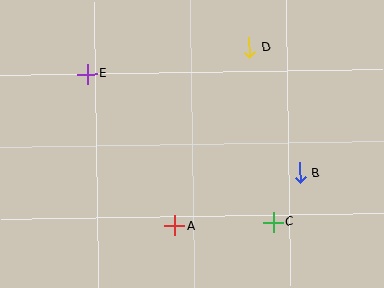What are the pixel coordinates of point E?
Point E is at (87, 74).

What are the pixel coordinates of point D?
Point D is at (249, 47).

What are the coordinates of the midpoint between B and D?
The midpoint between B and D is at (275, 110).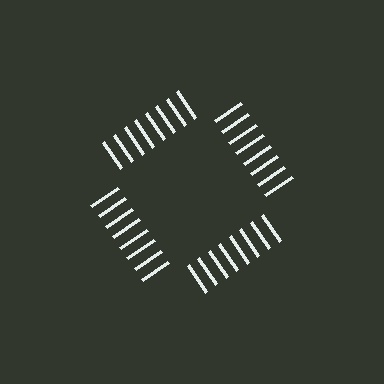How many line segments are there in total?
32 — 8 along each of the 4 edges.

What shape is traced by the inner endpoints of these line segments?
An illusory square — the line segments terminate on its edges but no continuous stroke is drawn.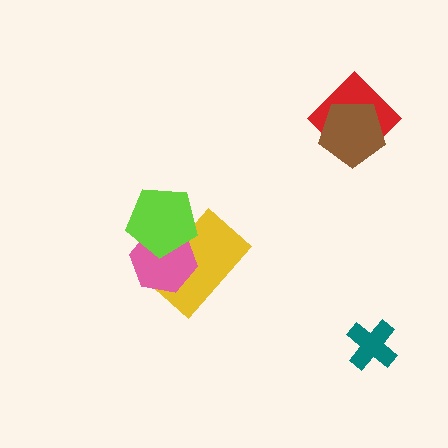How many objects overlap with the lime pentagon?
2 objects overlap with the lime pentagon.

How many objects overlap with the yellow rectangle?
2 objects overlap with the yellow rectangle.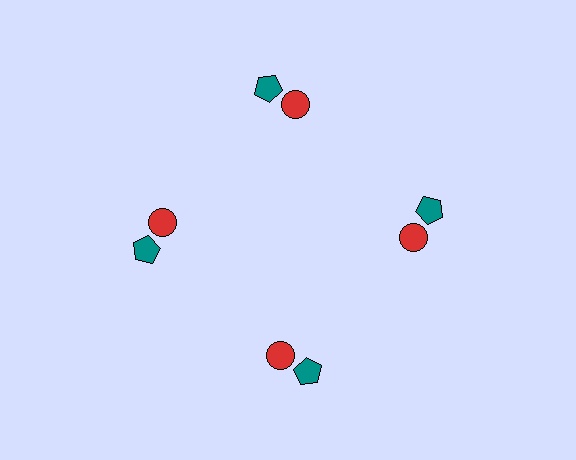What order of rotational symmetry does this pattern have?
This pattern has 4-fold rotational symmetry.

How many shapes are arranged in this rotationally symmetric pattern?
There are 8 shapes, arranged in 4 groups of 2.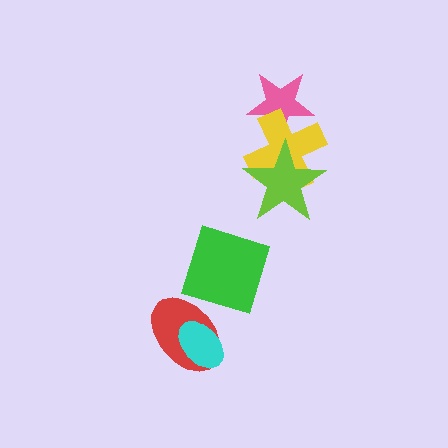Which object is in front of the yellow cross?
The lime star is in front of the yellow cross.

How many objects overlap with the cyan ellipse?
1 object overlaps with the cyan ellipse.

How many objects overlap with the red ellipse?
2 objects overlap with the red ellipse.